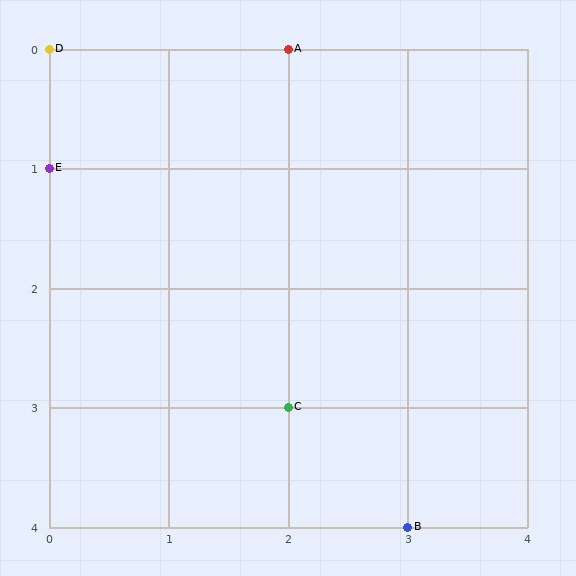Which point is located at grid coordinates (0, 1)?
Point E is at (0, 1).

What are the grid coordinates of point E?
Point E is at grid coordinates (0, 1).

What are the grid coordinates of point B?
Point B is at grid coordinates (3, 4).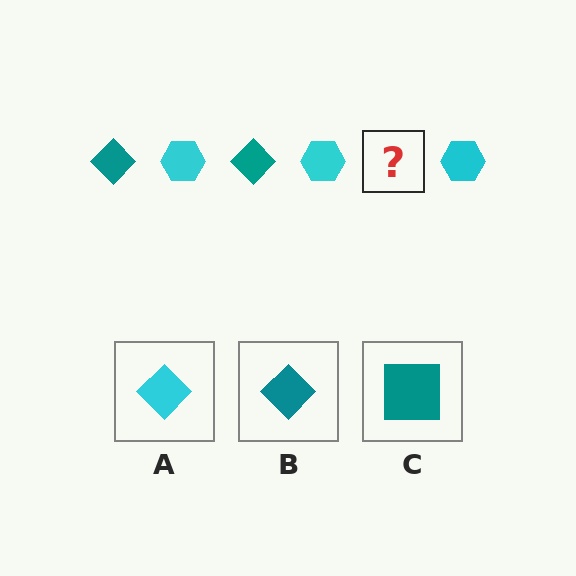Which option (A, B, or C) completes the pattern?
B.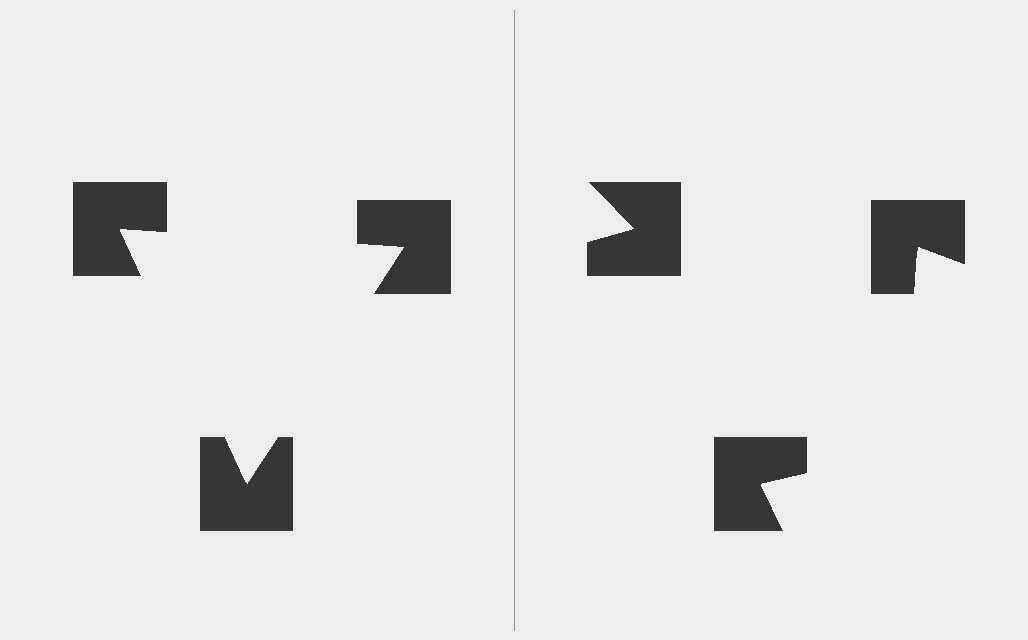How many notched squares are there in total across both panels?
6 — 3 on each side.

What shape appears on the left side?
An illusory triangle.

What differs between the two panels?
The notched squares are positioned identically on both sides; only the wedge orientations differ. On the left they align to a triangle; on the right they are misaligned.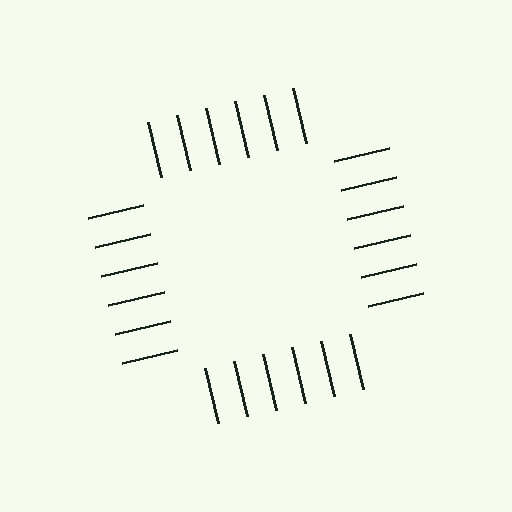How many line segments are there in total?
24 — 6 along each of the 4 edges.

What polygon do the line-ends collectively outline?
An illusory square — the line segments terminate on its edges but no continuous stroke is drawn.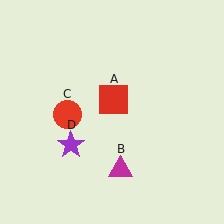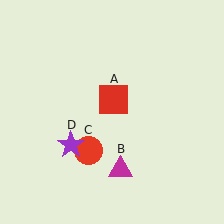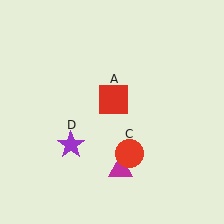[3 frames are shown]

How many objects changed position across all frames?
1 object changed position: red circle (object C).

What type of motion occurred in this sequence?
The red circle (object C) rotated counterclockwise around the center of the scene.